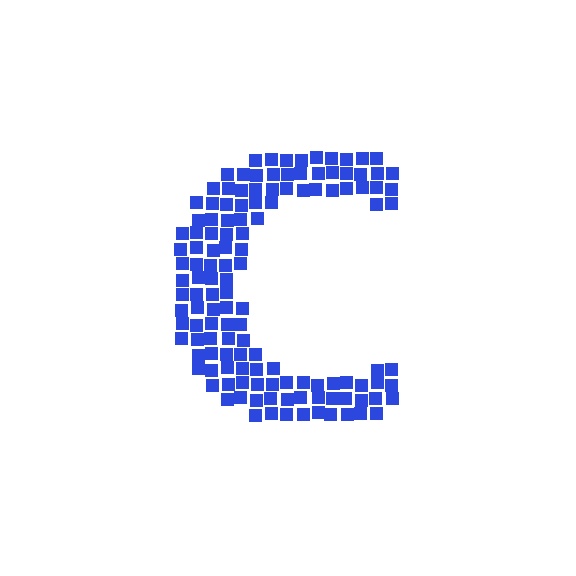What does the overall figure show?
The overall figure shows the letter C.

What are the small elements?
The small elements are squares.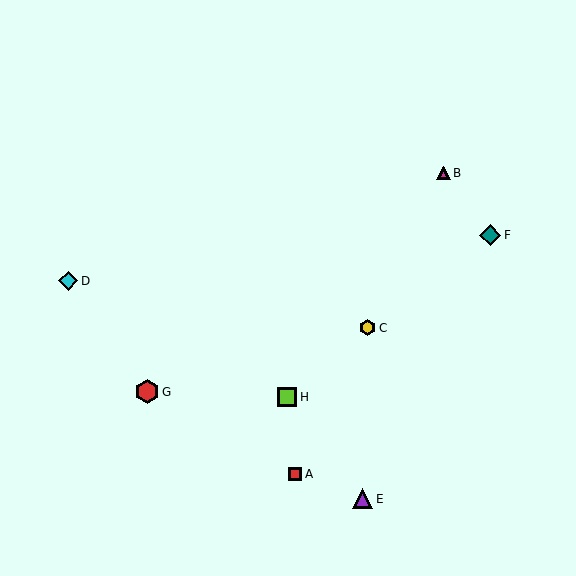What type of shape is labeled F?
Shape F is a teal diamond.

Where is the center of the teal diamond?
The center of the teal diamond is at (490, 235).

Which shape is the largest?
The red hexagon (labeled G) is the largest.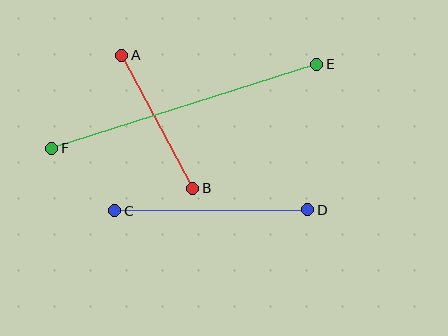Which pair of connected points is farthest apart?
Points E and F are farthest apart.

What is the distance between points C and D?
The distance is approximately 193 pixels.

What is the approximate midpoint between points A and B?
The midpoint is at approximately (157, 122) pixels.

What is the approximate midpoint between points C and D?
The midpoint is at approximately (211, 210) pixels.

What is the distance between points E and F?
The distance is approximately 278 pixels.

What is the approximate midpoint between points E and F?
The midpoint is at approximately (184, 106) pixels.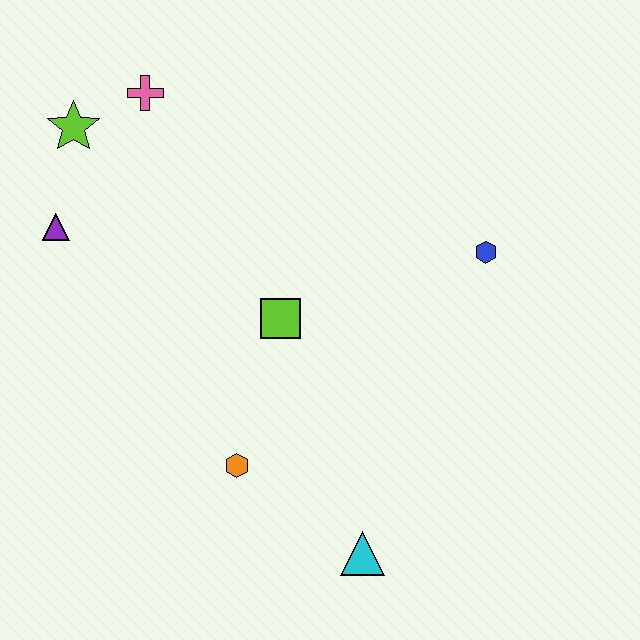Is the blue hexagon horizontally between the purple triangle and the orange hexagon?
No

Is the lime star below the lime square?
No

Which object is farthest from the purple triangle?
The cyan triangle is farthest from the purple triangle.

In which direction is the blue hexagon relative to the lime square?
The blue hexagon is to the right of the lime square.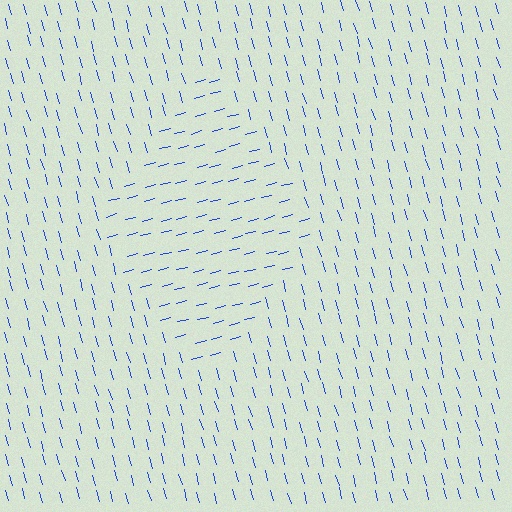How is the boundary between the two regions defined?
The boundary is defined purely by a change in line orientation (approximately 89 degrees difference). All lines are the same color and thickness.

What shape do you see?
I see a diamond.